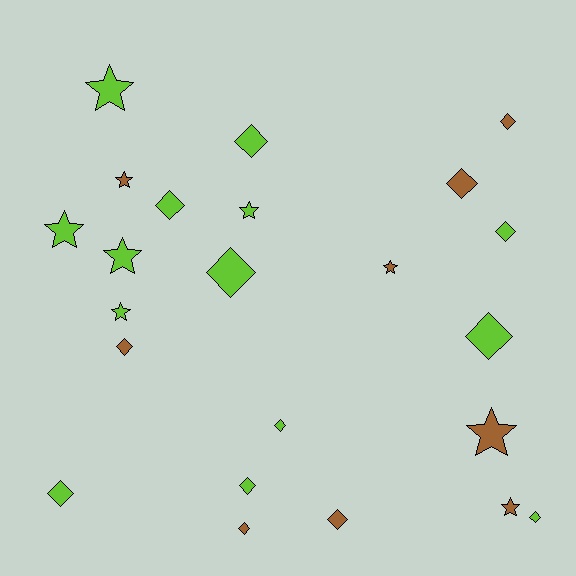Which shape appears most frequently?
Diamond, with 14 objects.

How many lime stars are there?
There are 5 lime stars.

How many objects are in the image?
There are 23 objects.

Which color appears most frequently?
Lime, with 14 objects.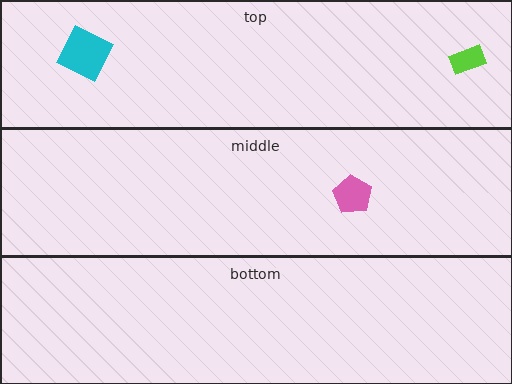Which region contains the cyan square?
The top region.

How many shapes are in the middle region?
1.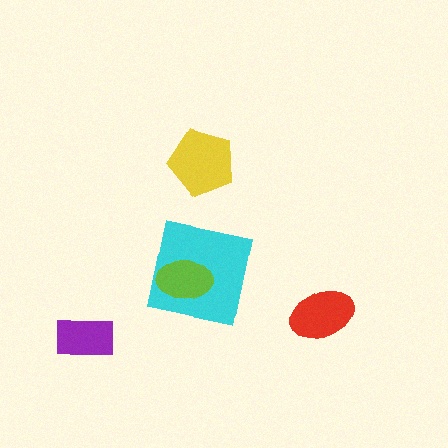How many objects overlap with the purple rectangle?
0 objects overlap with the purple rectangle.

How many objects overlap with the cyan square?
1 object overlaps with the cyan square.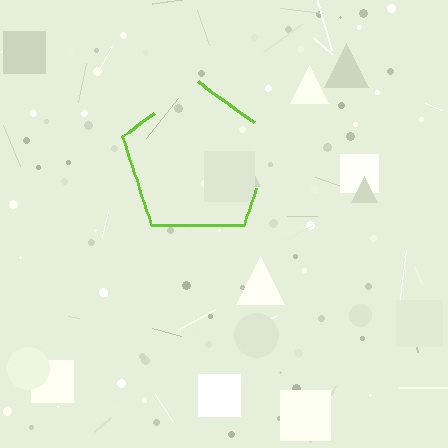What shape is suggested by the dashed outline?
The dashed outline suggests a pentagon.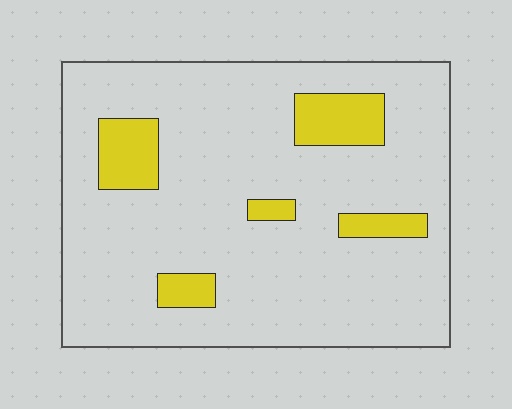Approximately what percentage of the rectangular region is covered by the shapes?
Approximately 15%.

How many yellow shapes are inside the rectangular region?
5.